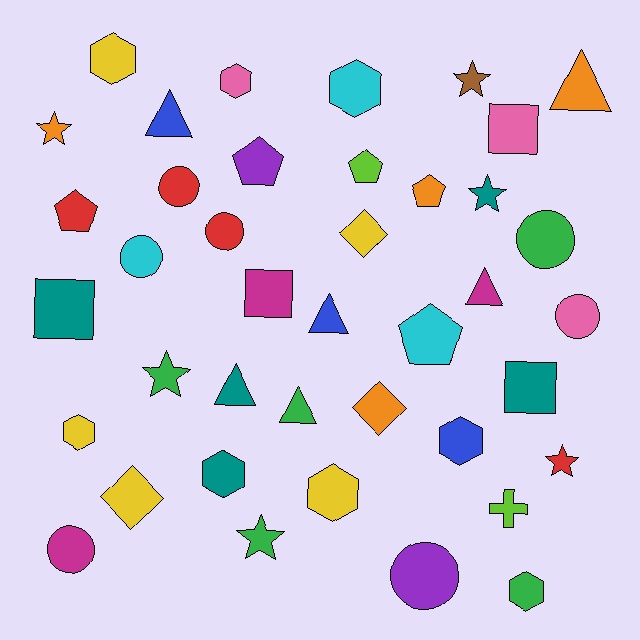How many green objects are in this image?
There are 5 green objects.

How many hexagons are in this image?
There are 8 hexagons.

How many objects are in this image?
There are 40 objects.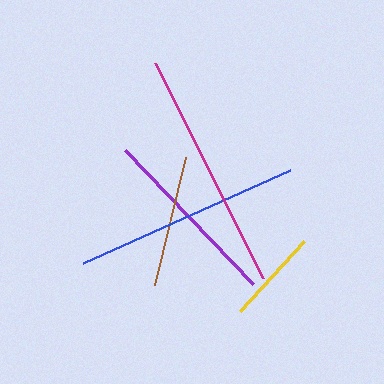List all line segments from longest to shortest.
From longest to shortest: magenta, blue, purple, brown, yellow.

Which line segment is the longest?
The magenta line is the longest at approximately 241 pixels.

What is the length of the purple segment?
The purple segment is approximately 185 pixels long.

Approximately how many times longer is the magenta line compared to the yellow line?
The magenta line is approximately 2.5 times the length of the yellow line.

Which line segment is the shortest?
The yellow line is the shortest at approximately 94 pixels.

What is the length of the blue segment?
The blue segment is approximately 227 pixels long.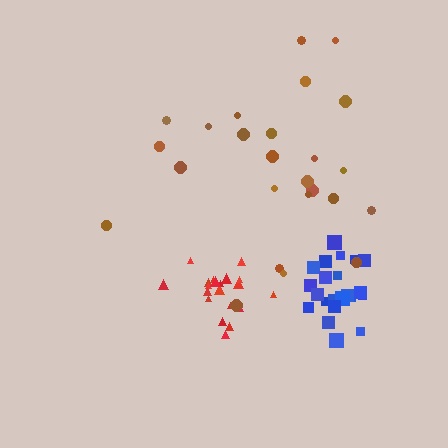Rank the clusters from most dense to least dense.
blue, red, brown.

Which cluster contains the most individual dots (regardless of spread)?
Brown (25).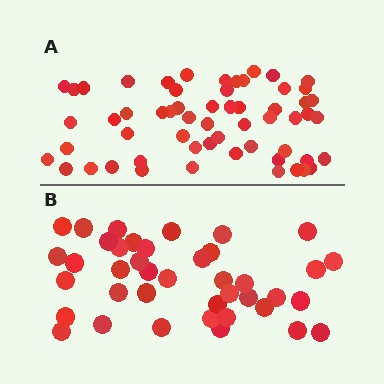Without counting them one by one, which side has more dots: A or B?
Region A (the top region) has more dots.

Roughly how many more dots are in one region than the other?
Region A has approximately 20 more dots than region B.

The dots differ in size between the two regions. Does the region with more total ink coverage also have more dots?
No. Region B has more total ink coverage because its dots are larger, but region A actually contains more individual dots. Total area can be misleading — the number of items is what matters here.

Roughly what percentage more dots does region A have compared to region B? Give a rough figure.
About 45% more.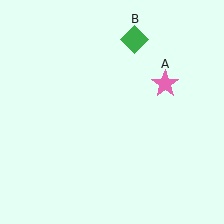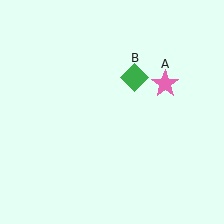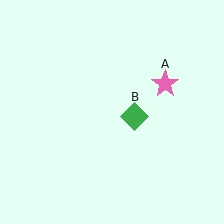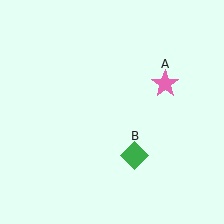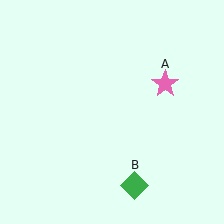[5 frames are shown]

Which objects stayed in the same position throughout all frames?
Pink star (object A) remained stationary.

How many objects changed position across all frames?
1 object changed position: green diamond (object B).